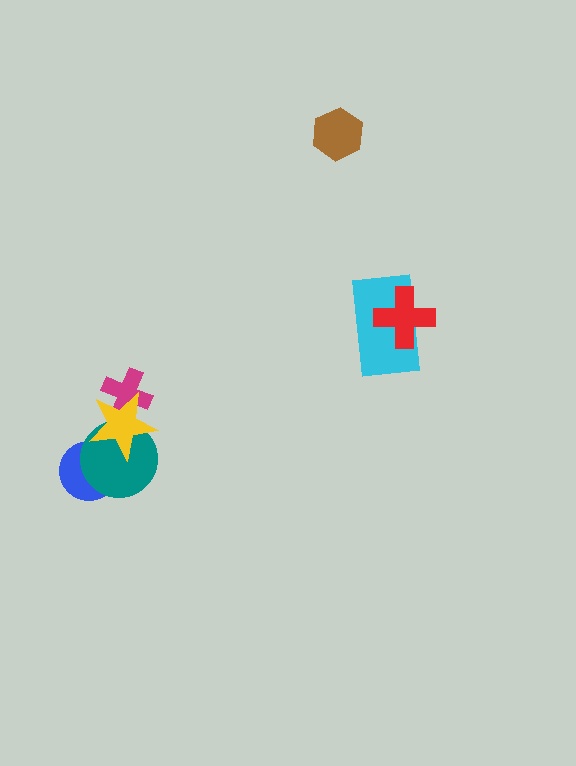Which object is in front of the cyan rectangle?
The red cross is in front of the cyan rectangle.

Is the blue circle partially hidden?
Yes, it is partially covered by another shape.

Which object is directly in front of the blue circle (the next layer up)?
The teal circle is directly in front of the blue circle.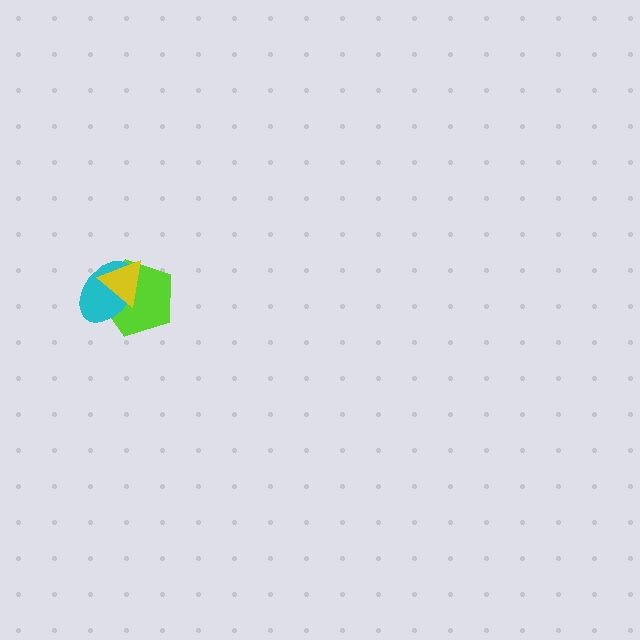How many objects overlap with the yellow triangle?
2 objects overlap with the yellow triangle.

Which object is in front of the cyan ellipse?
The yellow triangle is in front of the cyan ellipse.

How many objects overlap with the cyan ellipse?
2 objects overlap with the cyan ellipse.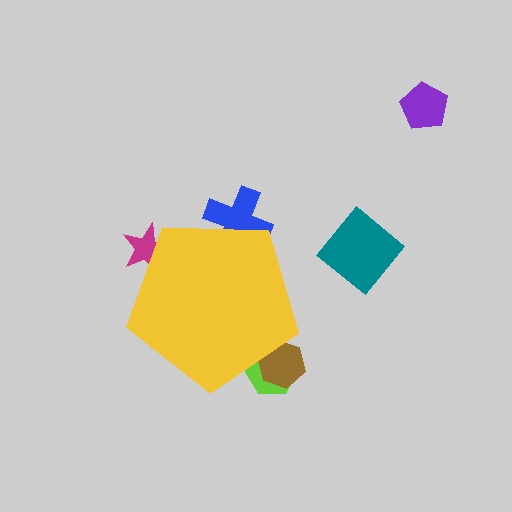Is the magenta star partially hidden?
Yes, the magenta star is partially hidden behind the yellow pentagon.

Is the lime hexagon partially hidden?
Yes, the lime hexagon is partially hidden behind the yellow pentagon.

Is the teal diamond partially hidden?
No, the teal diamond is fully visible.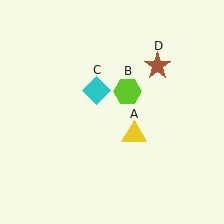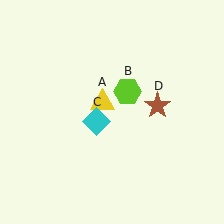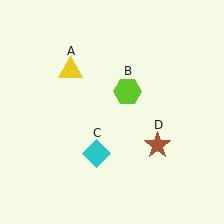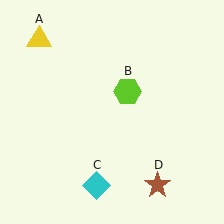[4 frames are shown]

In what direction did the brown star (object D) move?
The brown star (object D) moved down.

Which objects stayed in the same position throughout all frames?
Lime hexagon (object B) remained stationary.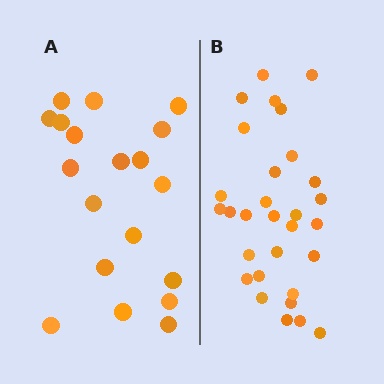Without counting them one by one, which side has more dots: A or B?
Region B (the right region) has more dots.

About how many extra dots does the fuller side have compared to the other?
Region B has roughly 12 or so more dots than region A.